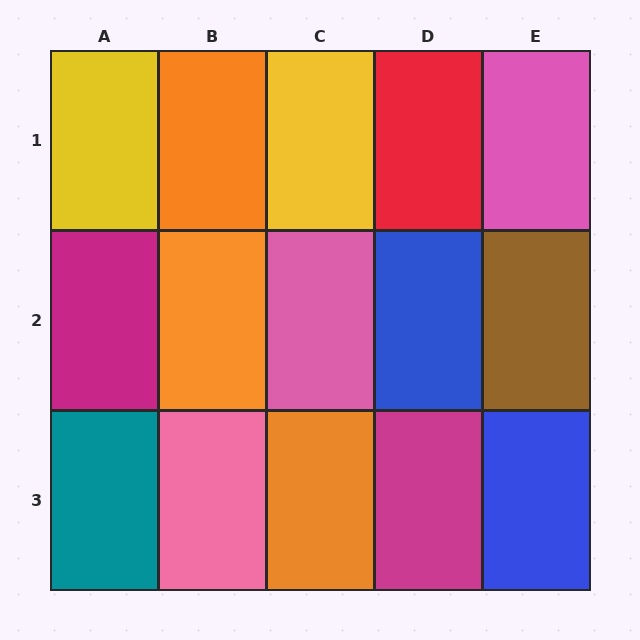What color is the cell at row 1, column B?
Orange.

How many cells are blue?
2 cells are blue.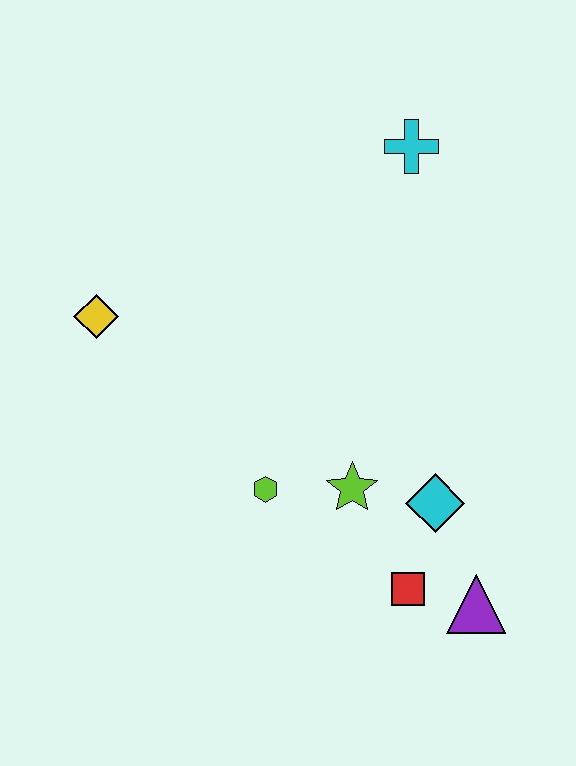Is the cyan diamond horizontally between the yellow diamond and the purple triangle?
Yes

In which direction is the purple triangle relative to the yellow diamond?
The purple triangle is to the right of the yellow diamond.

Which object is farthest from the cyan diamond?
The yellow diamond is farthest from the cyan diamond.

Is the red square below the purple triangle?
No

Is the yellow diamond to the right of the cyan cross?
No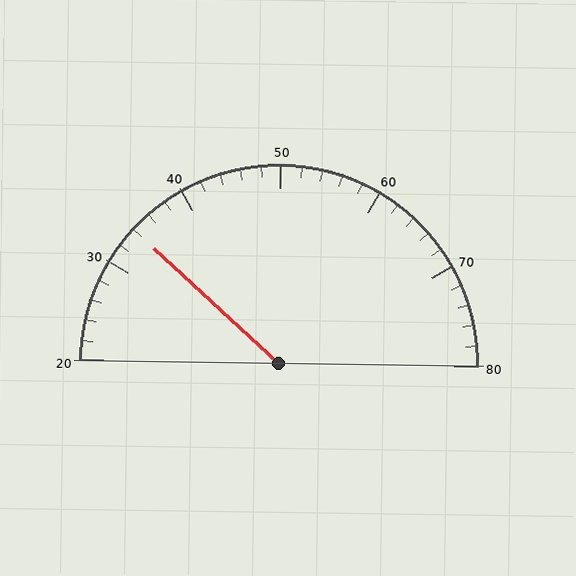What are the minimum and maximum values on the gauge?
The gauge ranges from 20 to 80.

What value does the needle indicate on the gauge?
The needle indicates approximately 34.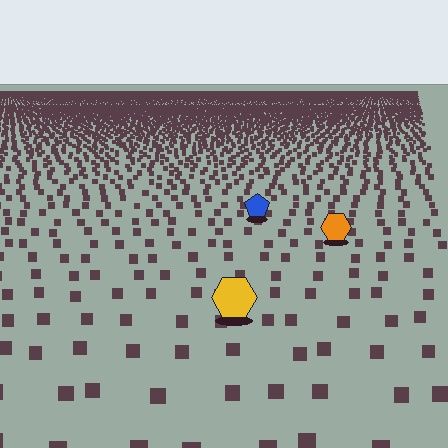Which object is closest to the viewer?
The yellow hexagon is closest. The texture marks near it are larger and more spread out.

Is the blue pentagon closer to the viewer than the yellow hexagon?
No. The yellow hexagon is closer — you can tell from the texture gradient: the ground texture is coarser near it.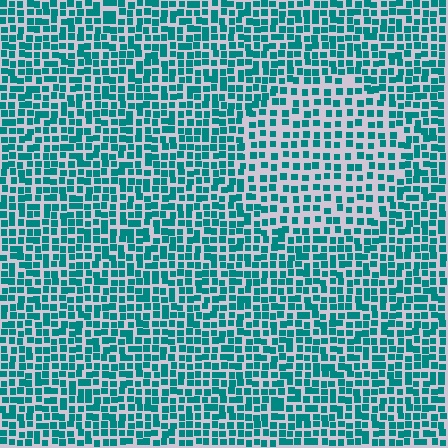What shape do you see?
I see a circle.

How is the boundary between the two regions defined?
The boundary is defined by a change in element density (approximately 1.6x ratio). All elements are the same color, size, and shape.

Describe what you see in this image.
The image contains small teal elements arranged at two different densities. A circle-shaped region is visible where the elements are less densely packed than the surrounding area.